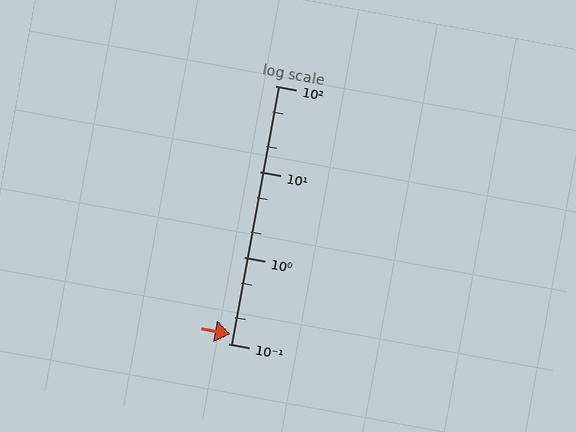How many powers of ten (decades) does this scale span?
The scale spans 3 decades, from 0.1 to 100.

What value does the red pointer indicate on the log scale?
The pointer indicates approximately 0.13.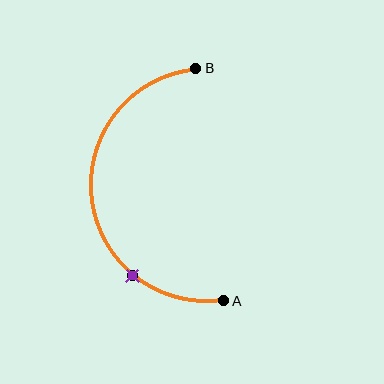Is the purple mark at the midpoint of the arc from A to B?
No. The purple mark lies on the arc but is closer to endpoint A. The arc midpoint would be at the point on the curve equidistant along the arc from both A and B.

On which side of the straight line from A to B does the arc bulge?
The arc bulges to the left of the straight line connecting A and B.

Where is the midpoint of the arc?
The arc midpoint is the point on the curve farthest from the straight line joining A and B. It sits to the left of that line.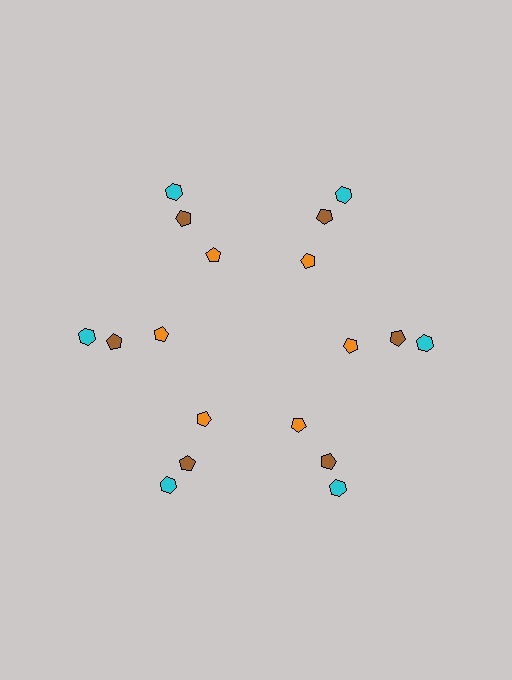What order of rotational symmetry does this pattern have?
This pattern has 6-fold rotational symmetry.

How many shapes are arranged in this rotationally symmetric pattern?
There are 18 shapes, arranged in 6 groups of 3.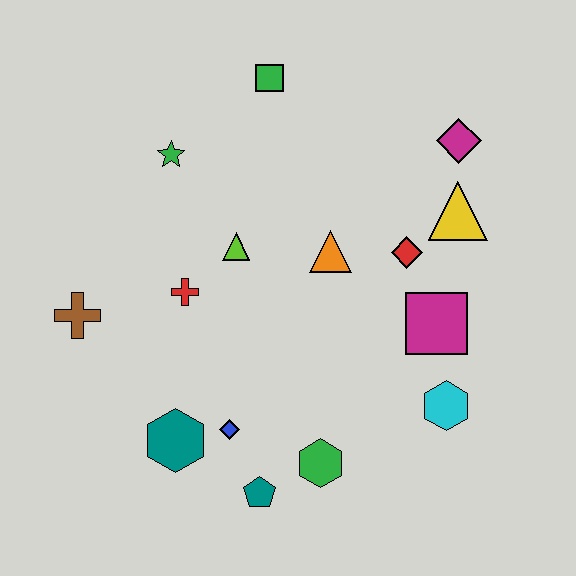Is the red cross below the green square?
Yes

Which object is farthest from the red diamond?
The brown cross is farthest from the red diamond.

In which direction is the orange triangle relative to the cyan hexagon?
The orange triangle is above the cyan hexagon.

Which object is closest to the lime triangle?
The red cross is closest to the lime triangle.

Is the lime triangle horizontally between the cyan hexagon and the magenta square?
No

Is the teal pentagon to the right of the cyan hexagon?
No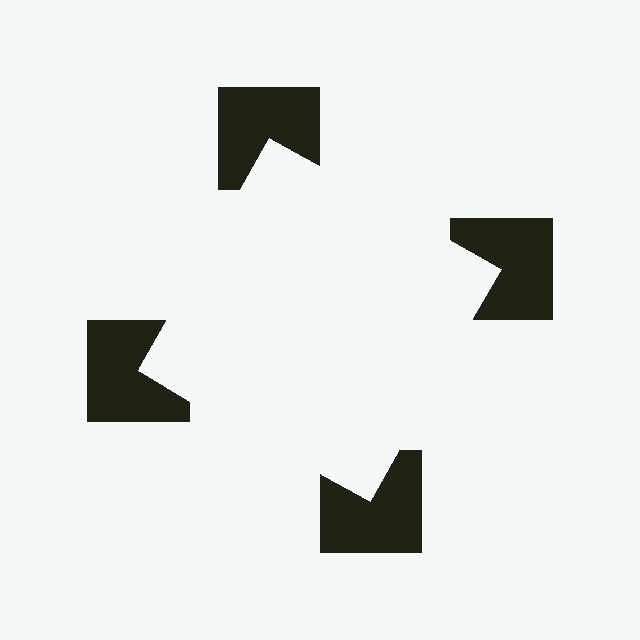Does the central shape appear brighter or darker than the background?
It typically appears slightly brighter than the background, even though no actual brightness change is drawn.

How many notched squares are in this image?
There are 4 — one at each vertex of the illusory square.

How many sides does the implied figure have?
4 sides.